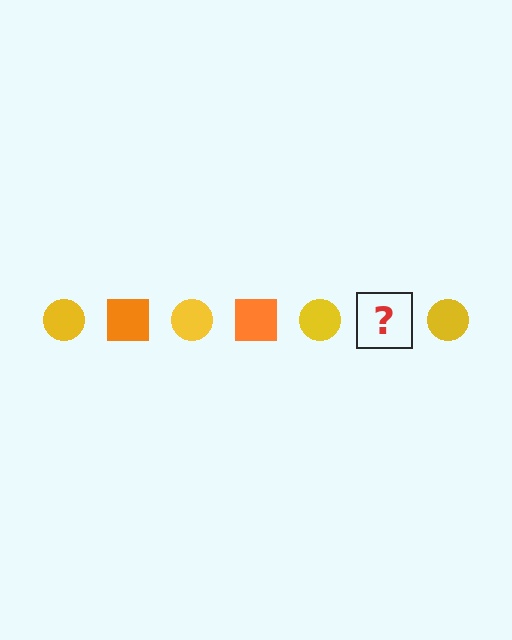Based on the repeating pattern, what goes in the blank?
The blank should be an orange square.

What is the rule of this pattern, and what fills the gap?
The rule is that the pattern alternates between yellow circle and orange square. The gap should be filled with an orange square.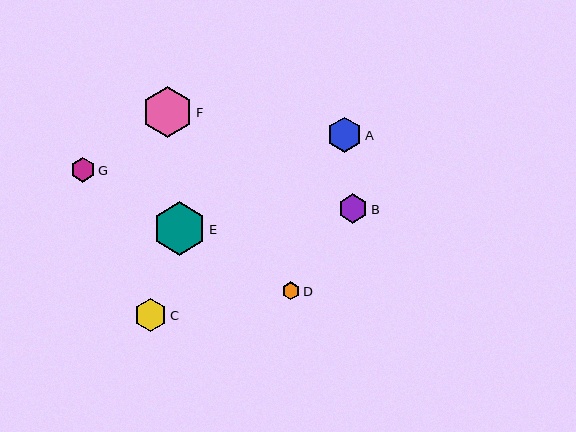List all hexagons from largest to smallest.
From largest to smallest: E, F, A, C, B, G, D.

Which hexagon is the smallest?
Hexagon D is the smallest with a size of approximately 18 pixels.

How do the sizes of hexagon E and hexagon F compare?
Hexagon E and hexagon F are approximately the same size.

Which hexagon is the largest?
Hexagon E is the largest with a size of approximately 54 pixels.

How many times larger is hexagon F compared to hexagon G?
Hexagon F is approximately 2.0 times the size of hexagon G.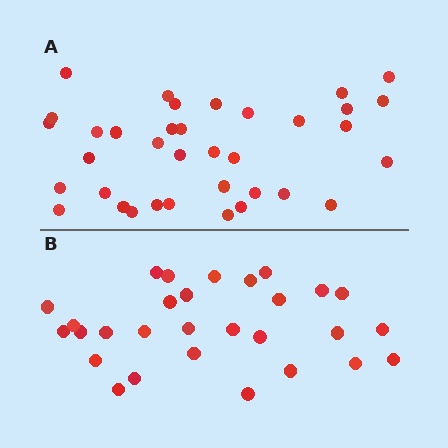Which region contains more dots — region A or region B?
Region A (the top region) has more dots.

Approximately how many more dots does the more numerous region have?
Region A has roughly 8 or so more dots than region B.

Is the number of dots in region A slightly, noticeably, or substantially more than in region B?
Region A has only slightly more — the two regions are fairly close. The ratio is roughly 1.2 to 1.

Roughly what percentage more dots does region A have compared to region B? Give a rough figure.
About 25% more.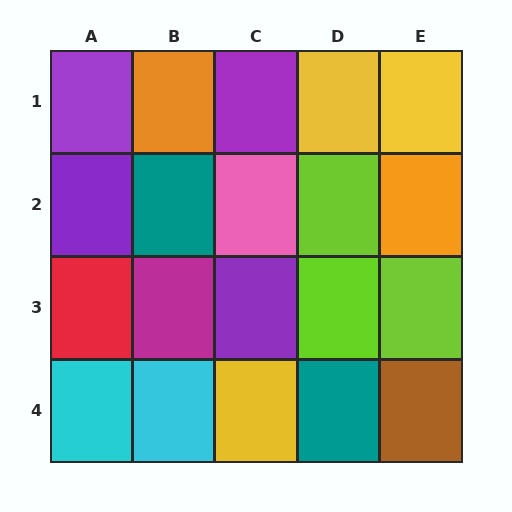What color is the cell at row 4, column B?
Cyan.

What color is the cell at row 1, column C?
Purple.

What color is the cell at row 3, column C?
Purple.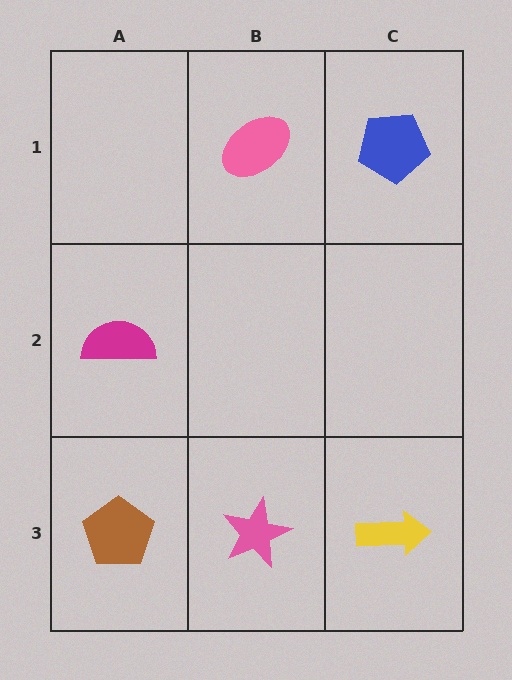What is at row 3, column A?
A brown pentagon.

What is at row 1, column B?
A pink ellipse.